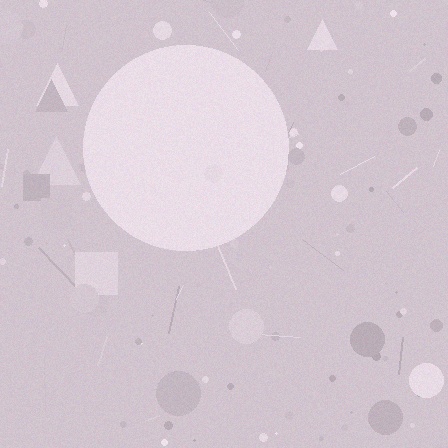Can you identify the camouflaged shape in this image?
The camouflaged shape is a circle.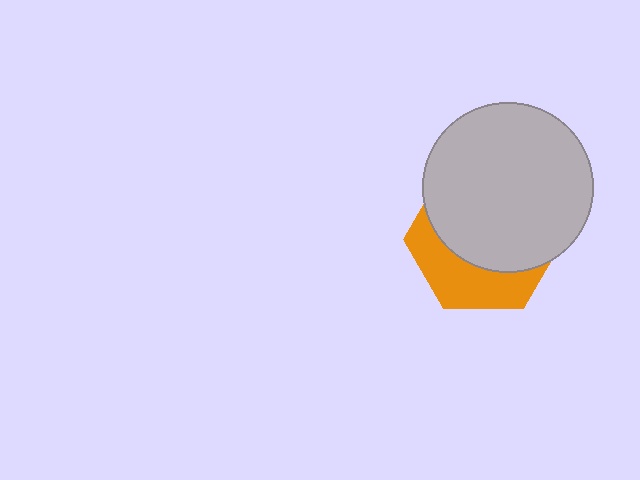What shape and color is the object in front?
The object in front is a light gray circle.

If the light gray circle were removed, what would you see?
You would see the complete orange hexagon.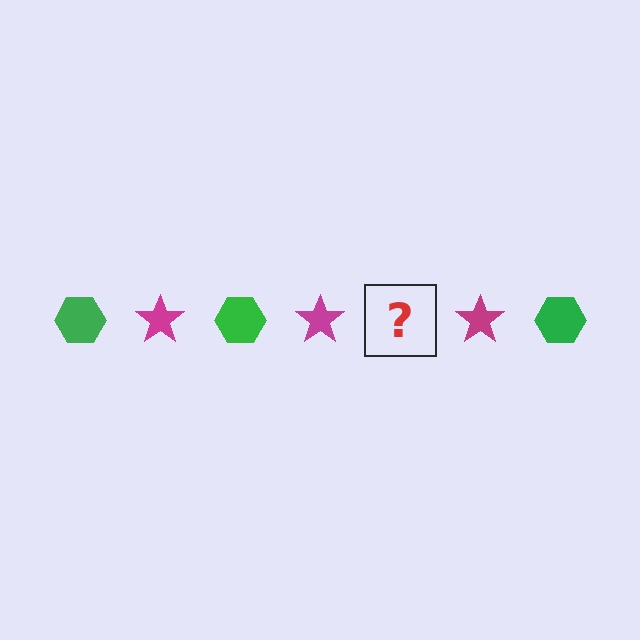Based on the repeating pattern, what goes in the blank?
The blank should be a green hexagon.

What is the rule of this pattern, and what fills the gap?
The rule is that the pattern alternates between green hexagon and magenta star. The gap should be filled with a green hexagon.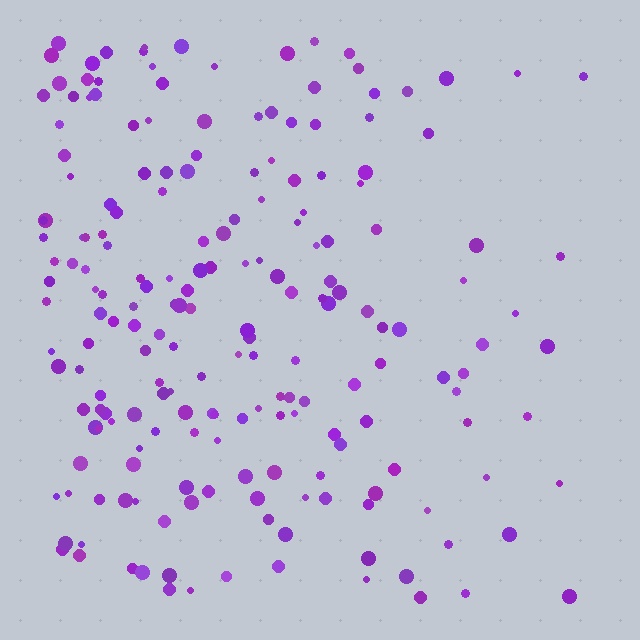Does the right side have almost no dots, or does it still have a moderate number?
Still a moderate number, just noticeably fewer than the left.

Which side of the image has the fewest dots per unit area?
The right.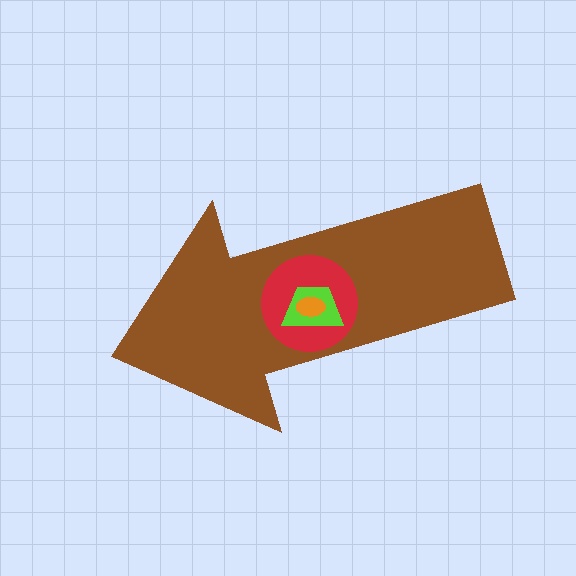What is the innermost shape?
The orange ellipse.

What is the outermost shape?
The brown arrow.